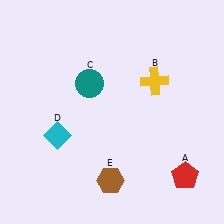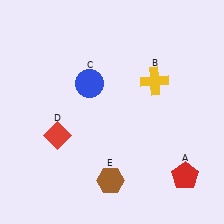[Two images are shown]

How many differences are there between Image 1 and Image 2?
There are 2 differences between the two images.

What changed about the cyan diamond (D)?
In Image 1, D is cyan. In Image 2, it changed to red.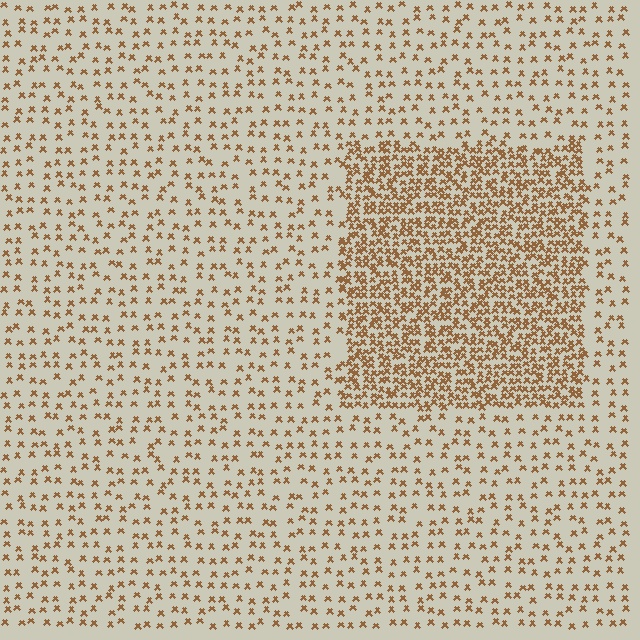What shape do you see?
I see a rectangle.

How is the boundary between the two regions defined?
The boundary is defined by a change in element density (approximately 2.8x ratio). All elements are the same color, size, and shape.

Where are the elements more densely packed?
The elements are more densely packed inside the rectangle boundary.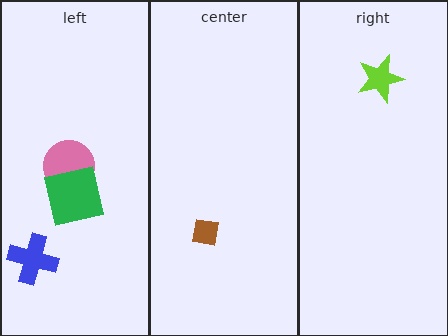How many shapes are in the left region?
3.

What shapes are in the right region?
The lime star.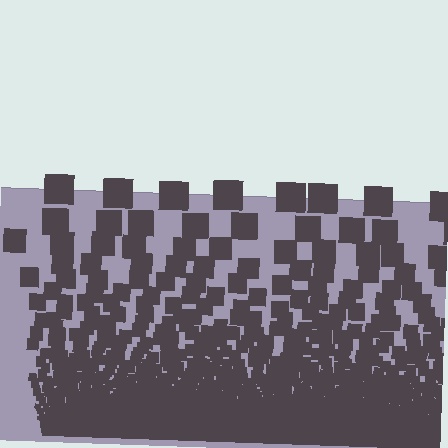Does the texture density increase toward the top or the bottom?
Density increases toward the bottom.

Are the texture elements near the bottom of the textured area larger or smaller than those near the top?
Smaller. The gradient is inverted — elements near the bottom are smaller and denser.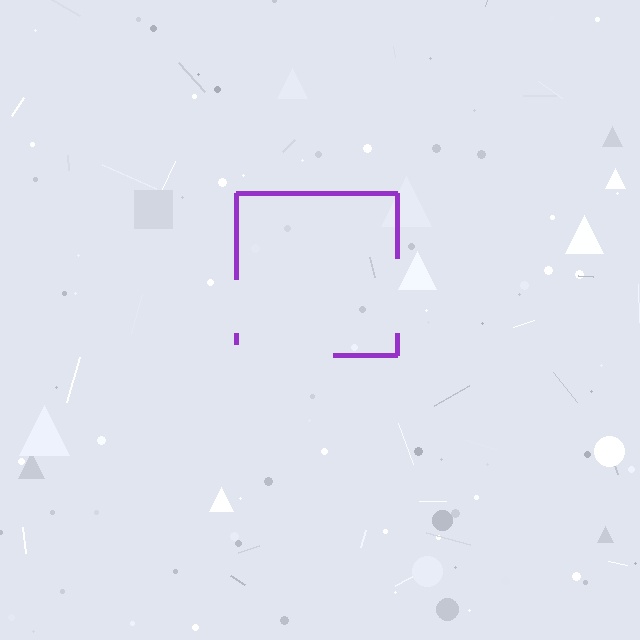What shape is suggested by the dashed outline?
The dashed outline suggests a square.